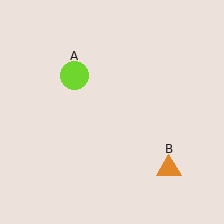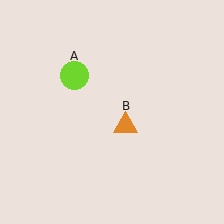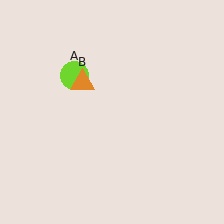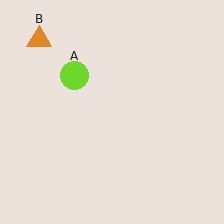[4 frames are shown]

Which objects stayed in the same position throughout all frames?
Lime circle (object A) remained stationary.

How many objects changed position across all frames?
1 object changed position: orange triangle (object B).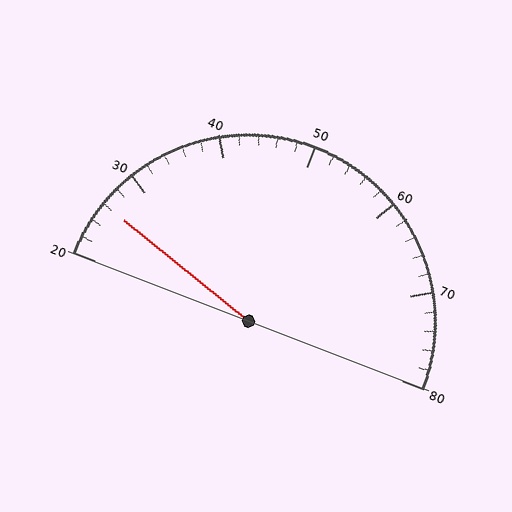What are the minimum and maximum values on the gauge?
The gauge ranges from 20 to 80.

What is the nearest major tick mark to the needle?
The nearest major tick mark is 30.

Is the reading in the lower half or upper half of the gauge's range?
The reading is in the lower half of the range (20 to 80).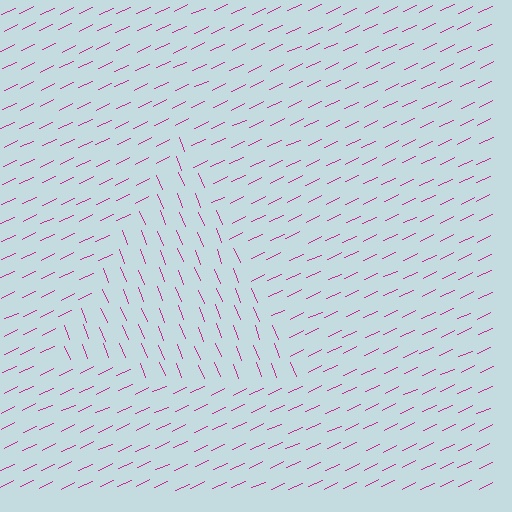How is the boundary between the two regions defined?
The boundary is defined purely by a change in line orientation (approximately 86 degrees difference). All lines are the same color and thickness.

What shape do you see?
I see a triangle.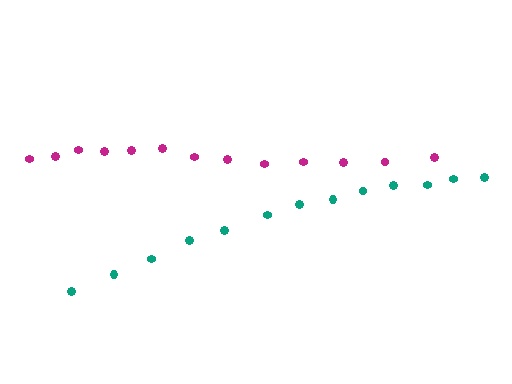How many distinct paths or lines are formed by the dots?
There are 2 distinct paths.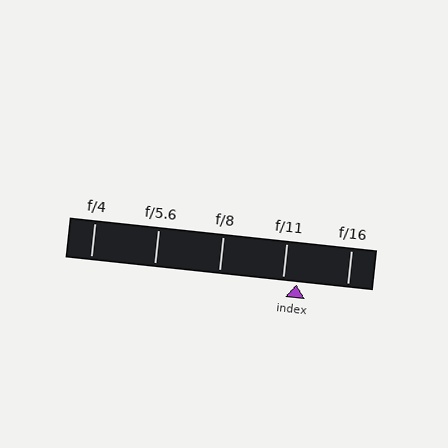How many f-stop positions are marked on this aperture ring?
There are 5 f-stop positions marked.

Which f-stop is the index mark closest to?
The index mark is closest to f/11.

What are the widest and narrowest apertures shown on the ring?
The widest aperture shown is f/4 and the narrowest is f/16.